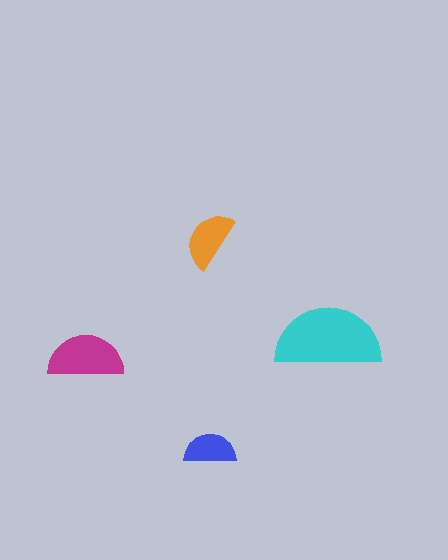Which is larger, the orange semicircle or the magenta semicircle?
The magenta one.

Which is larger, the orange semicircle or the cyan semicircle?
The cyan one.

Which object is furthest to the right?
The cyan semicircle is rightmost.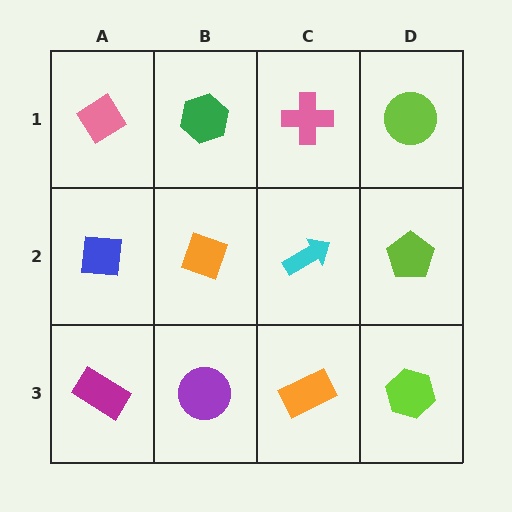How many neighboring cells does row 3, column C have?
3.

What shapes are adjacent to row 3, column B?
An orange diamond (row 2, column B), a magenta rectangle (row 3, column A), an orange rectangle (row 3, column C).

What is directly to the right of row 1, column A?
A green hexagon.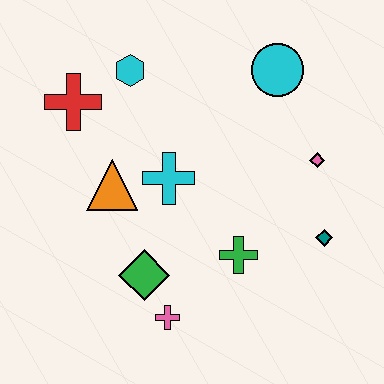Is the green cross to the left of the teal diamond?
Yes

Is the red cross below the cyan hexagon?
Yes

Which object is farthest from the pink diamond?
The red cross is farthest from the pink diamond.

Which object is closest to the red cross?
The cyan hexagon is closest to the red cross.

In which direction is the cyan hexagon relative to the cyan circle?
The cyan hexagon is to the left of the cyan circle.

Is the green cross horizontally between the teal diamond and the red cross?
Yes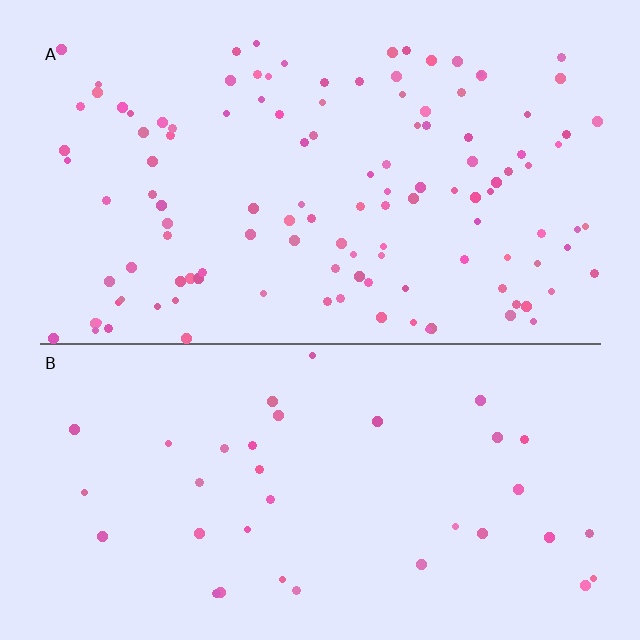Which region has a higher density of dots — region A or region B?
A (the top).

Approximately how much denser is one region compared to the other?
Approximately 3.3× — region A over region B.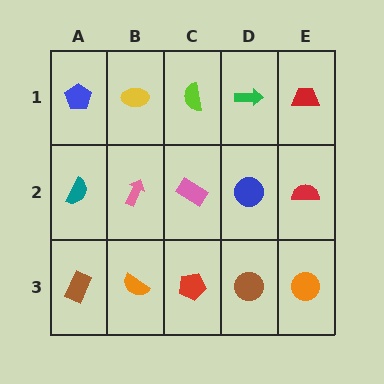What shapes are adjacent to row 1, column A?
A teal semicircle (row 2, column A), a yellow ellipse (row 1, column B).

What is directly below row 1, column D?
A blue circle.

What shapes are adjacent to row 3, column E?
A red semicircle (row 2, column E), a brown circle (row 3, column D).